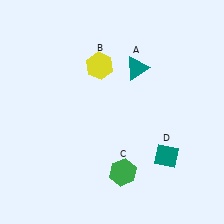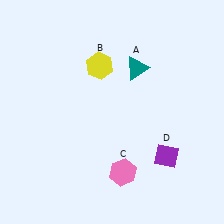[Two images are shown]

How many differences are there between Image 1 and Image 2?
There are 2 differences between the two images.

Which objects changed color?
C changed from green to pink. D changed from teal to purple.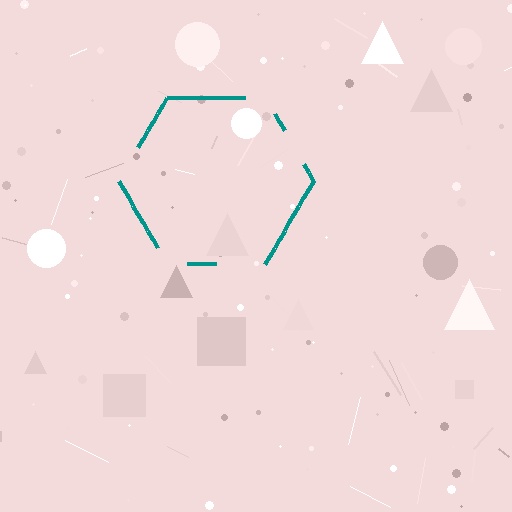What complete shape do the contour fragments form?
The contour fragments form a hexagon.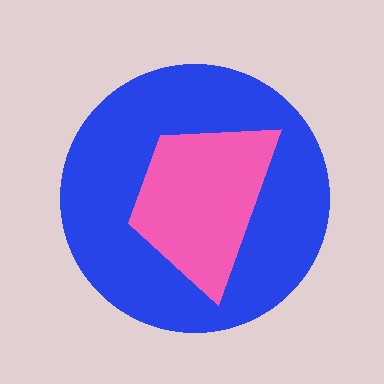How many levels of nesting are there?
2.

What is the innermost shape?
The pink trapezoid.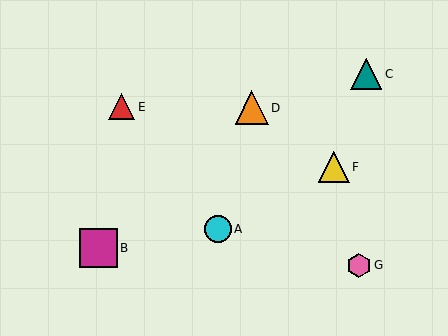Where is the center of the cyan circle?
The center of the cyan circle is at (218, 229).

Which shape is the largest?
The magenta square (labeled B) is the largest.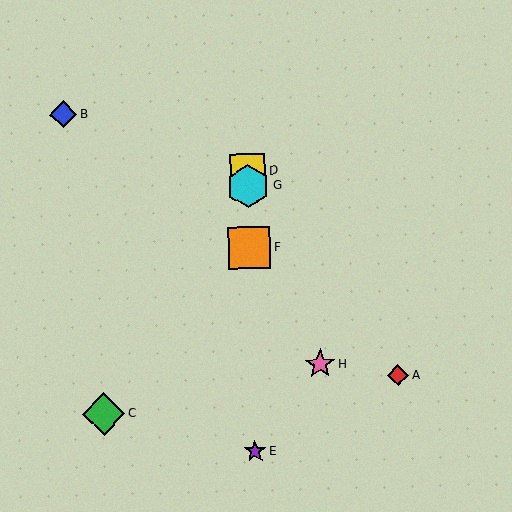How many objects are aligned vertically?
4 objects (D, E, F, G) are aligned vertically.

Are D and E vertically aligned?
Yes, both are at x≈248.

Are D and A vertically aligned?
No, D is at x≈248 and A is at x≈398.